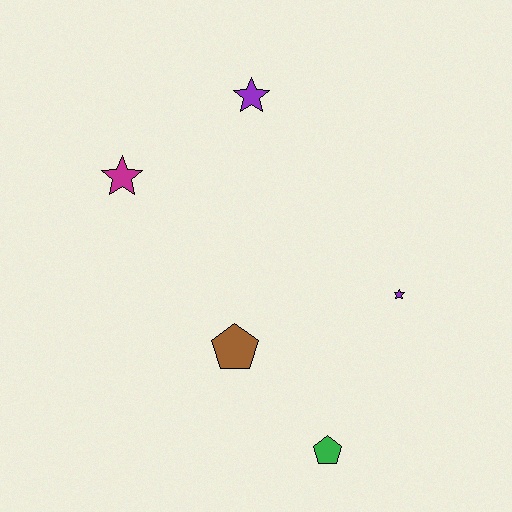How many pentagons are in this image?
There are 2 pentagons.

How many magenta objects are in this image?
There is 1 magenta object.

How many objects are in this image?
There are 5 objects.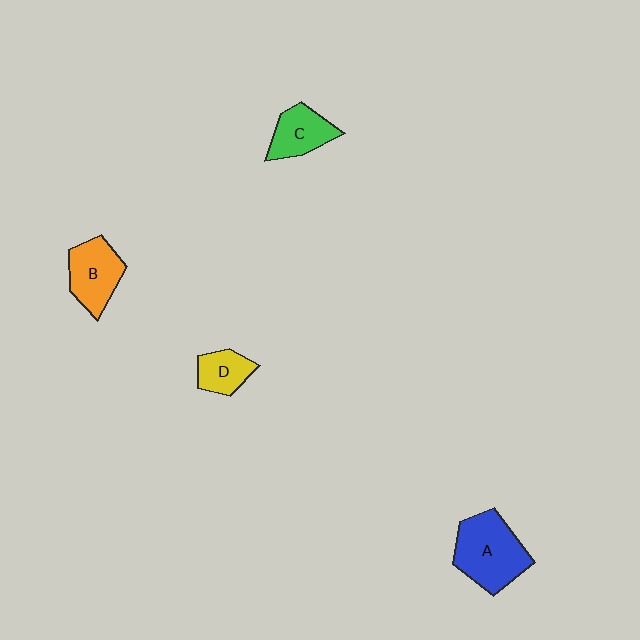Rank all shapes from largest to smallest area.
From largest to smallest: A (blue), B (orange), C (green), D (yellow).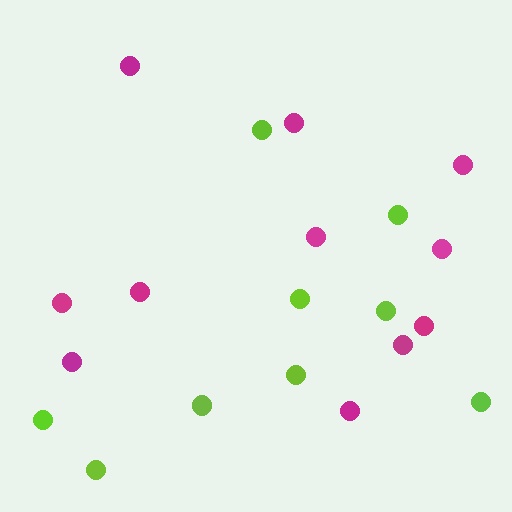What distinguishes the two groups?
There are 2 groups: one group of lime circles (9) and one group of magenta circles (11).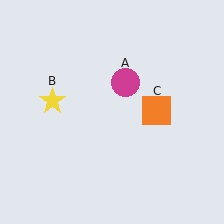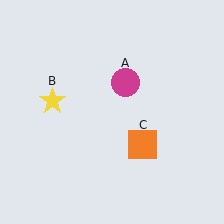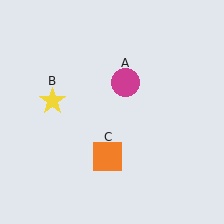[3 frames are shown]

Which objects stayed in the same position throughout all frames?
Magenta circle (object A) and yellow star (object B) remained stationary.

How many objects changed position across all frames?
1 object changed position: orange square (object C).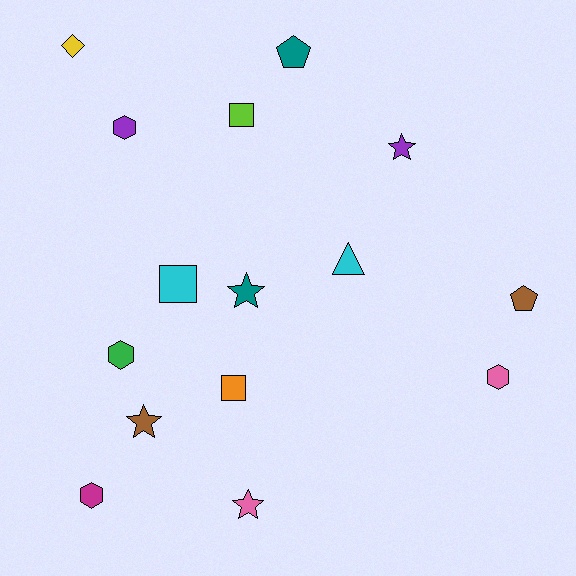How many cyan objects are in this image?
There are 2 cyan objects.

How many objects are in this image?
There are 15 objects.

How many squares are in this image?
There are 3 squares.